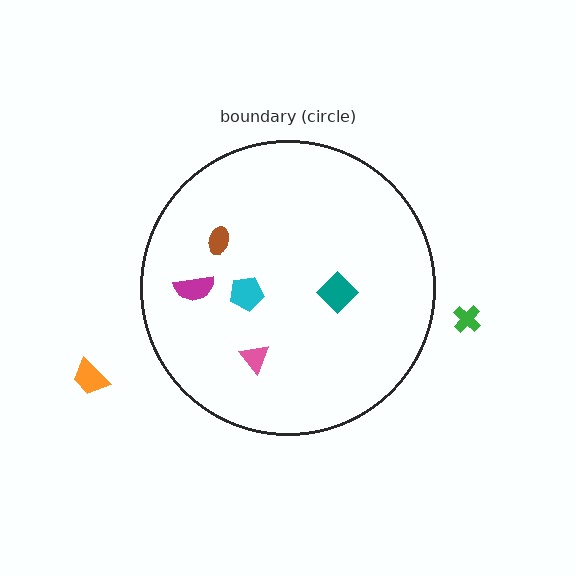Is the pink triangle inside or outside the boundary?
Inside.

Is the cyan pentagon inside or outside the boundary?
Inside.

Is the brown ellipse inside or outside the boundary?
Inside.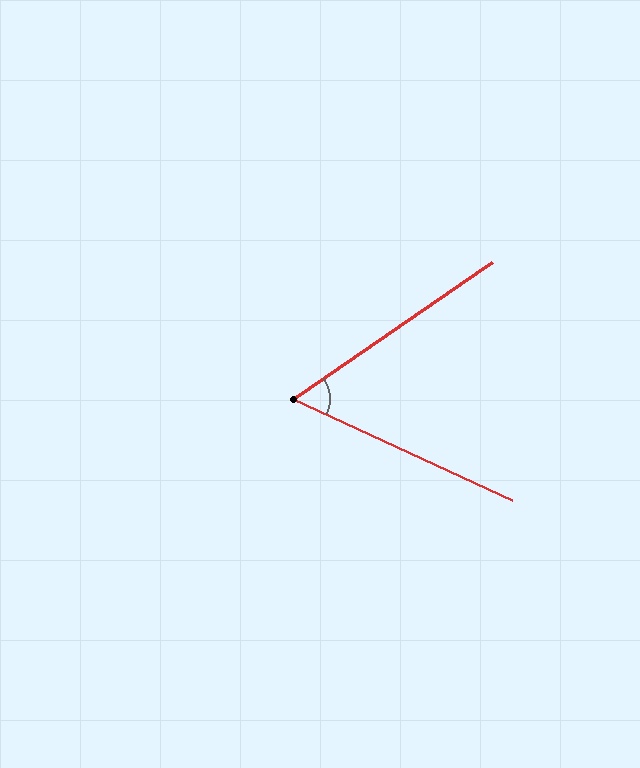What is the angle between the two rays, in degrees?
Approximately 59 degrees.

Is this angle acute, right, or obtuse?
It is acute.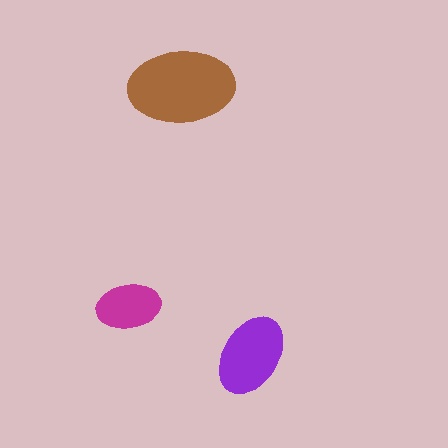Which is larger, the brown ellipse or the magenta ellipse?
The brown one.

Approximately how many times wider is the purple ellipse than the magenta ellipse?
About 1.5 times wider.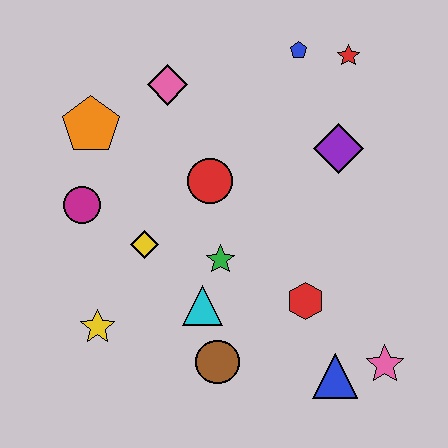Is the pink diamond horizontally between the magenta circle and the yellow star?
No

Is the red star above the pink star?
Yes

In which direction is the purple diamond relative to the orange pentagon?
The purple diamond is to the right of the orange pentagon.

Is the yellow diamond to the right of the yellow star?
Yes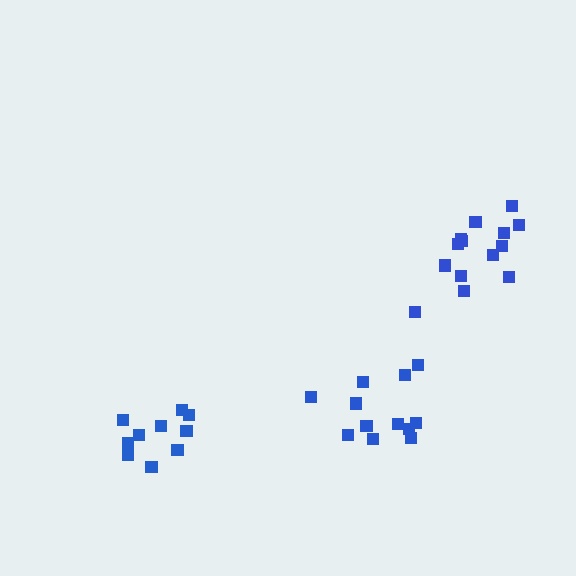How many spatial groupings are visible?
There are 3 spatial groupings.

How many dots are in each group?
Group 1: 10 dots, Group 2: 14 dots, Group 3: 12 dots (36 total).